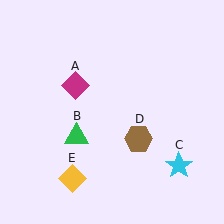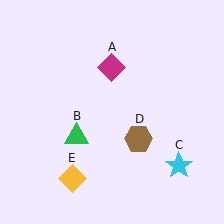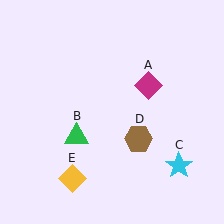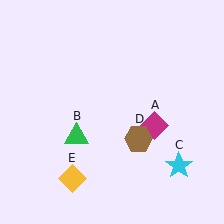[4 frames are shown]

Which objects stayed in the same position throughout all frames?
Green triangle (object B) and cyan star (object C) and brown hexagon (object D) and yellow diamond (object E) remained stationary.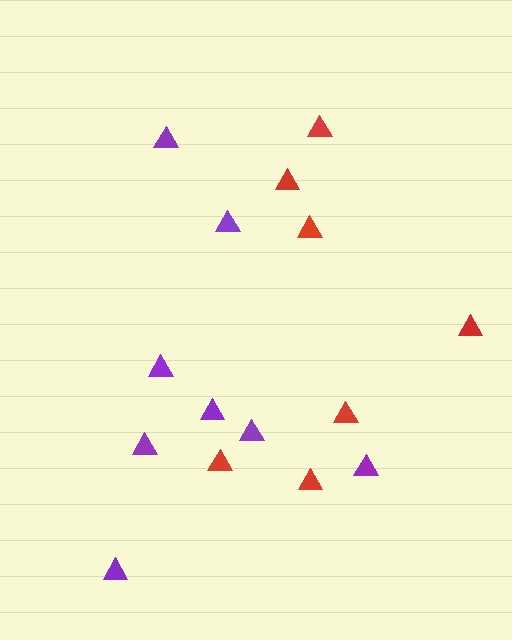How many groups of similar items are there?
There are 2 groups: one group of red triangles (7) and one group of purple triangles (8).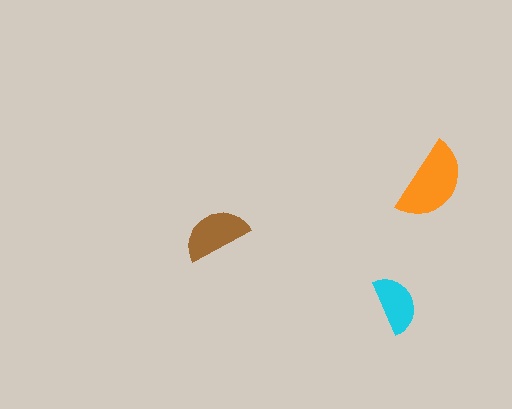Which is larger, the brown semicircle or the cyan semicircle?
The brown one.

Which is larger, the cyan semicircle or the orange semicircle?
The orange one.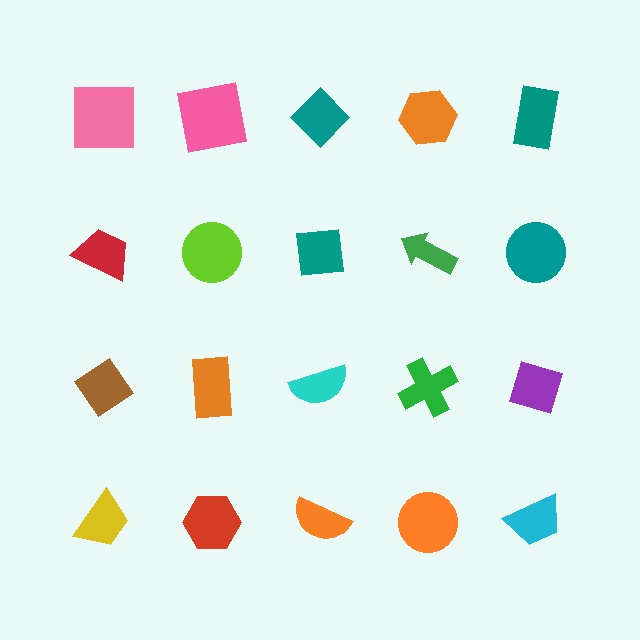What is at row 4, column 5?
A cyan trapezoid.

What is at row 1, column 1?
A pink square.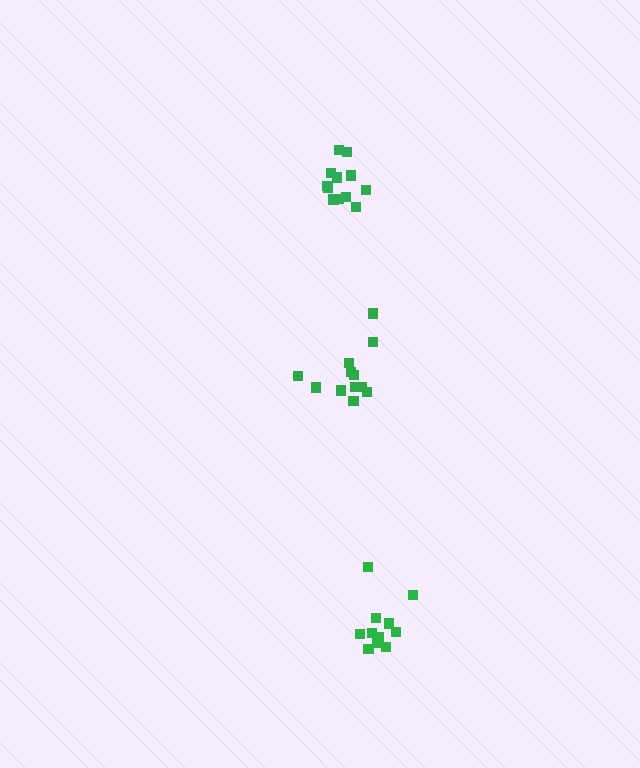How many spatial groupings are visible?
There are 3 spatial groupings.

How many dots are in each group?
Group 1: 12 dots, Group 2: 11 dots, Group 3: 12 dots (35 total).